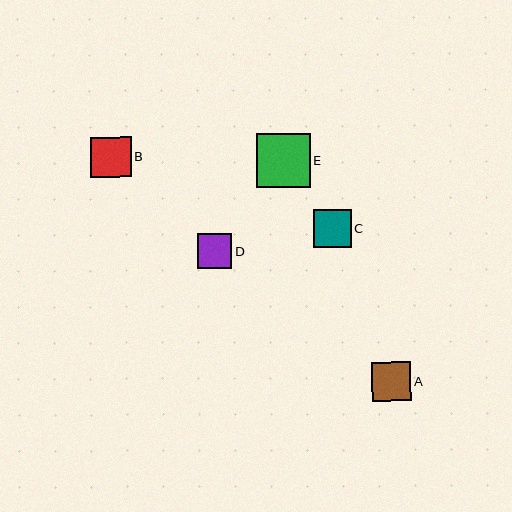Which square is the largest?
Square E is the largest with a size of approximately 54 pixels.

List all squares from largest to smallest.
From largest to smallest: E, B, A, C, D.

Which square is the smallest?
Square D is the smallest with a size of approximately 35 pixels.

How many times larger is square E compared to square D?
Square E is approximately 1.6 times the size of square D.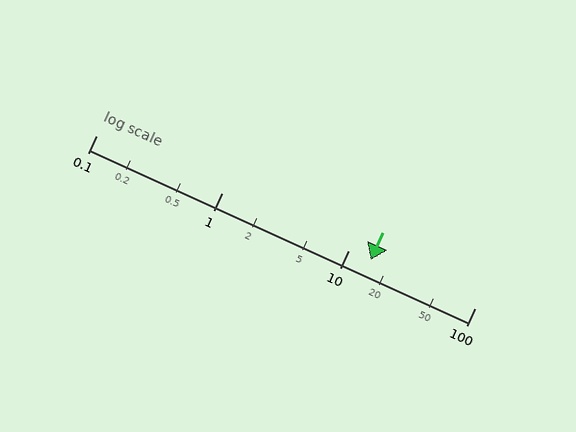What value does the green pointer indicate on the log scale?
The pointer indicates approximately 15.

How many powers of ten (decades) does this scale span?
The scale spans 3 decades, from 0.1 to 100.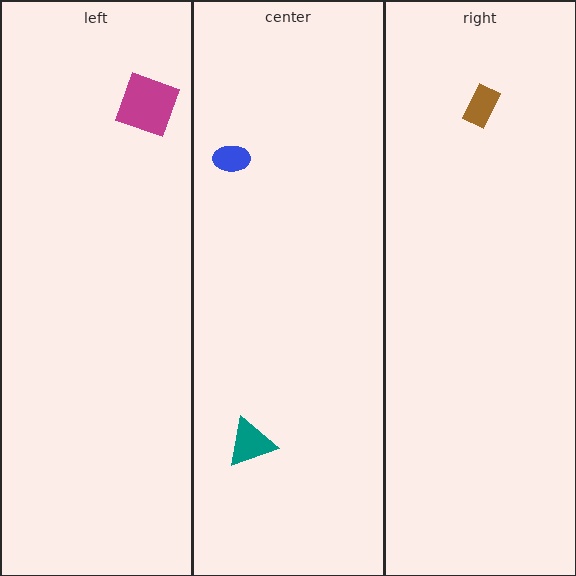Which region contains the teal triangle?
The center region.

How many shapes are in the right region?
1.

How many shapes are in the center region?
2.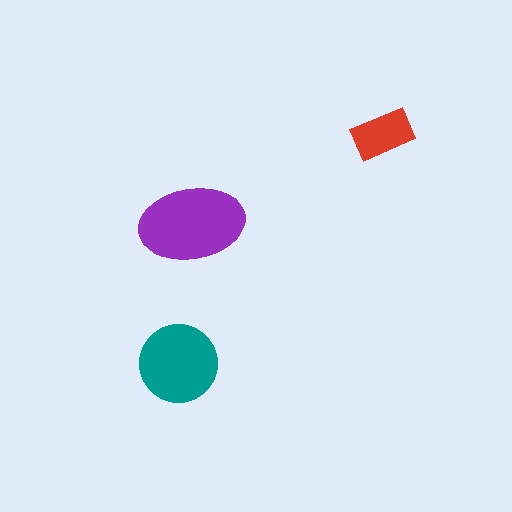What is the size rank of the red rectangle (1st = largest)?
3rd.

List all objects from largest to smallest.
The purple ellipse, the teal circle, the red rectangle.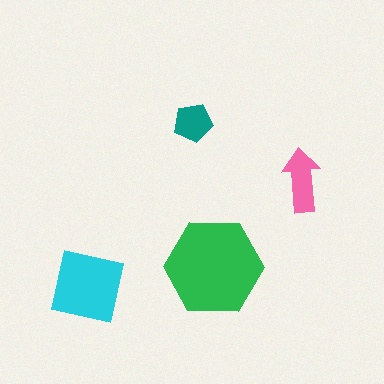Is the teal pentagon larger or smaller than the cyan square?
Smaller.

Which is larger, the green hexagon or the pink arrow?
The green hexagon.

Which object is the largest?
The green hexagon.